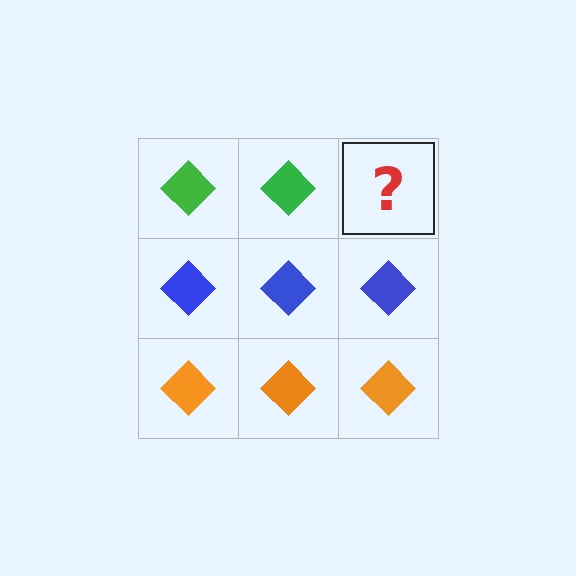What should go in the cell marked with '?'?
The missing cell should contain a green diamond.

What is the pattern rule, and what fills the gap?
The rule is that each row has a consistent color. The gap should be filled with a green diamond.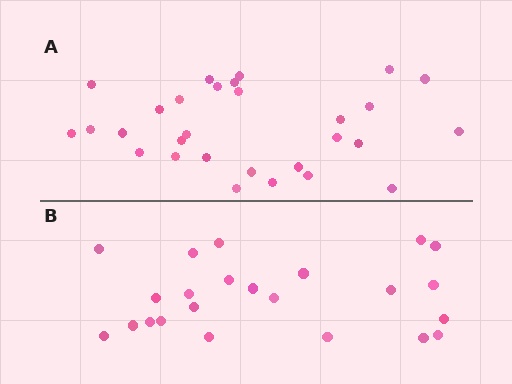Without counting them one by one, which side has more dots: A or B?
Region A (the top region) has more dots.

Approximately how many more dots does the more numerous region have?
Region A has about 6 more dots than region B.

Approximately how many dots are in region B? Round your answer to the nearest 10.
About 20 dots. (The exact count is 23, which rounds to 20.)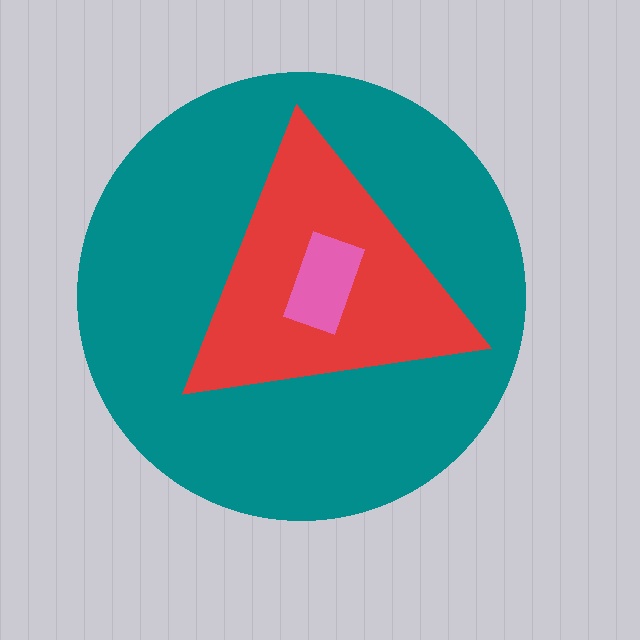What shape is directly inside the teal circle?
The red triangle.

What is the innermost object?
The pink rectangle.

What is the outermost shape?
The teal circle.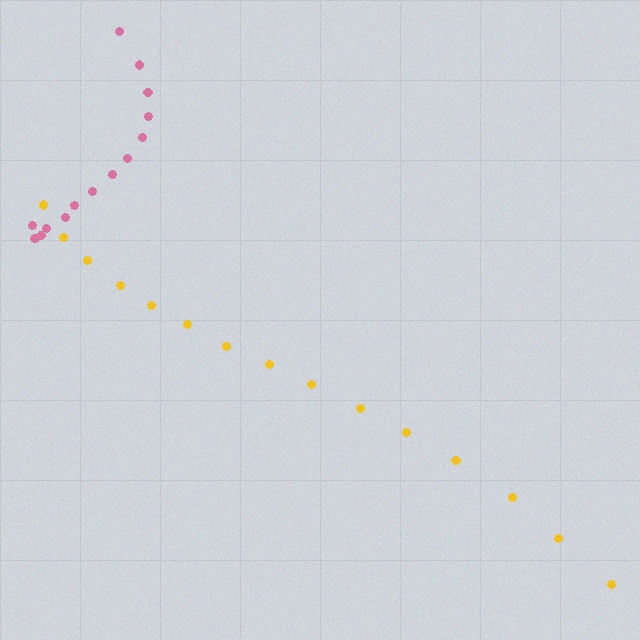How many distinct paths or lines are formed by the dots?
There are 2 distinct paths.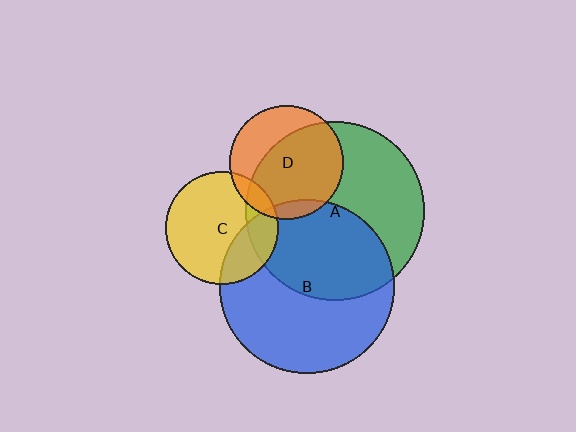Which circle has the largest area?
Circle A (green).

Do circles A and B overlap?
Yes.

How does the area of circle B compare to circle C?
Approximately 2.4 times.